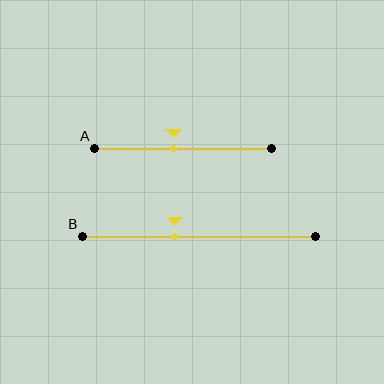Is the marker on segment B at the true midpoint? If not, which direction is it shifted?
No, the marker on segment B is shifted to the left by about 11% of the segment length.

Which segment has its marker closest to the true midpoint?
Segment A has its marker closest to the true midpoint.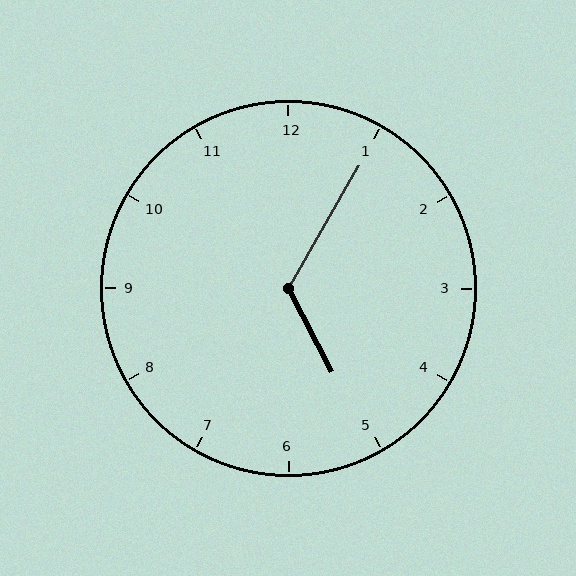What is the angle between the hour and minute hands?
Approximately 122 degrees.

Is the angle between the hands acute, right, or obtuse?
It is obtuse.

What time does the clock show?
5:05.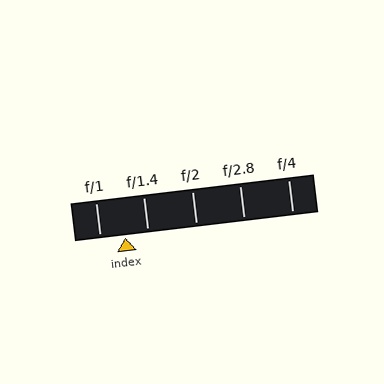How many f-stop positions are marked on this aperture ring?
There are 5 f-stop positions marked.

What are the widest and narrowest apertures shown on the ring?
The widest aperture shown is f/1 and the narrowest is f/4.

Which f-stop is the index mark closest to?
The index mark is closest to f/1.4.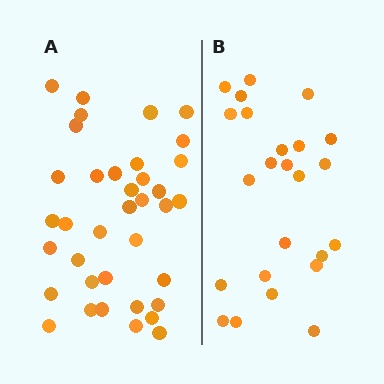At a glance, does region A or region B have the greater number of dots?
Region A (the left region) has more dots.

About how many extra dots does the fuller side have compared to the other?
Region A has approximately 15 more dots than region B.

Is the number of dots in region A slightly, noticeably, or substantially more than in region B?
Region A has substantially more. The ratio is roughly 1.5 to 1.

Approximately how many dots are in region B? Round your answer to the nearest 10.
About 20 dots. (The exact count is 24, which rounds to 20.)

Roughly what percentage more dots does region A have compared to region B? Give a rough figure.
About 55% more.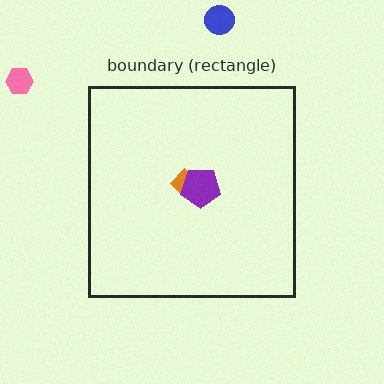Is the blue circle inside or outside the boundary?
Outside.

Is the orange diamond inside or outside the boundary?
Inside.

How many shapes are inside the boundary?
2 inside, 2 outside.